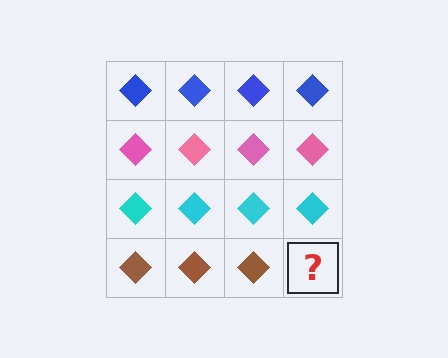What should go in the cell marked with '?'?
The missing cell should contain a brown diamond.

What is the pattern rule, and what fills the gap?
The rule is that each row has a consistent color. The gap should be filled with a brown diamond.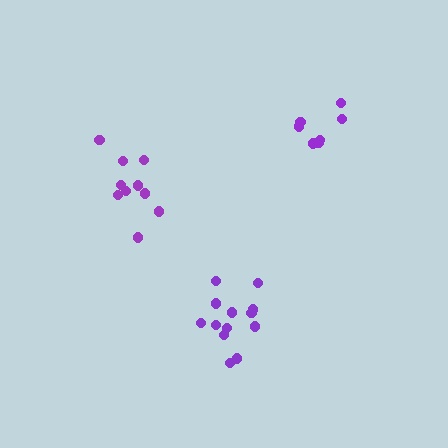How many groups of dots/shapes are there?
There are 3 groups.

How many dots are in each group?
Group 1: 10 dots, Group 2: 13 dots, Group 3: 7 dots (30 total).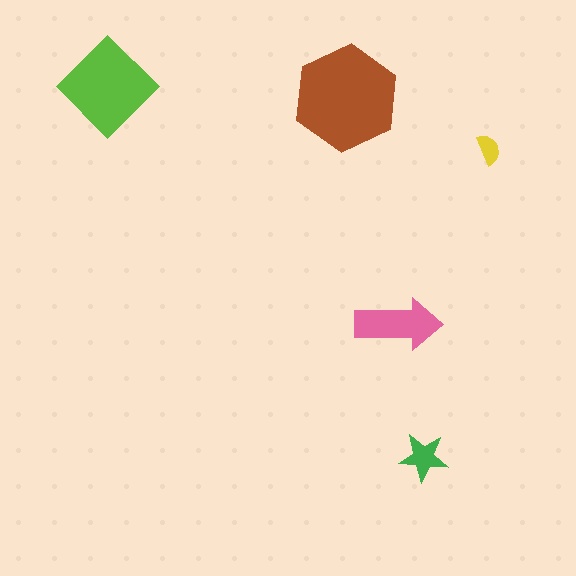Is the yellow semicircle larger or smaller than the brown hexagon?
Smaller.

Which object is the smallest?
The yellow semicircle.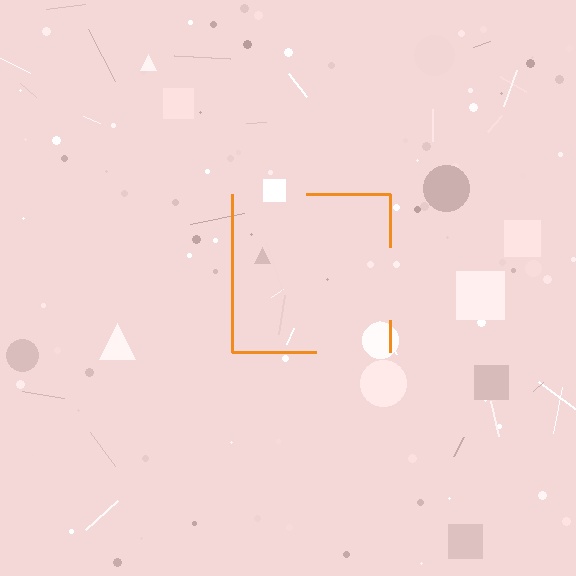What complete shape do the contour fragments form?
The contour fragments form a square.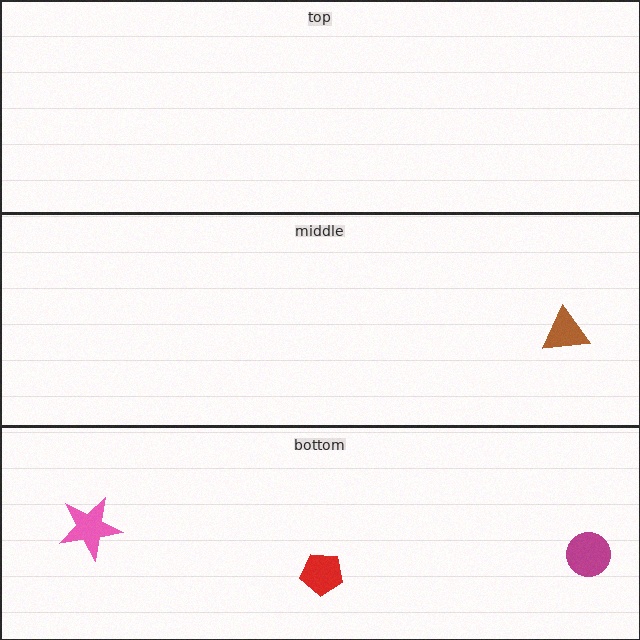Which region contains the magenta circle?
The bottom region.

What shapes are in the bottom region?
The magenta circle, the red pentagon, the pink star.